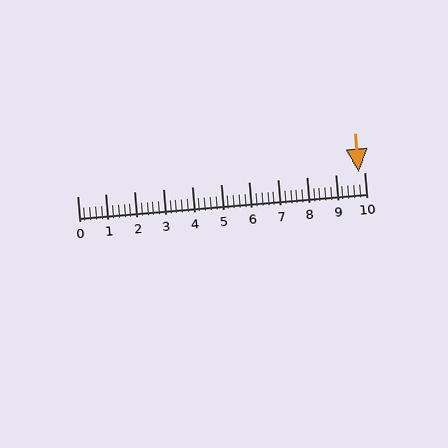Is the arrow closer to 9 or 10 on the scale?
The arrow is closer to 10.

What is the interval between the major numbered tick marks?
The major tick marks are spaced 1 units apart.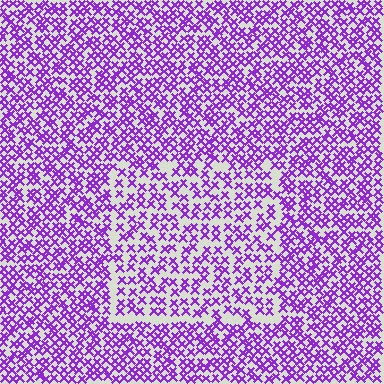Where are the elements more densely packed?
The elements are more densely packed outside the rectangle boundary.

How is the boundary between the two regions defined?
The boundary is defined by a change in element density (approximately 1.5x ratio). All elements are the same color, size, and shape.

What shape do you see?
I see a rectangle.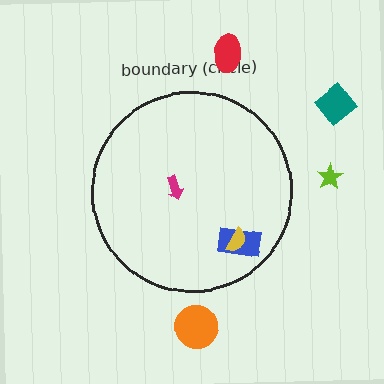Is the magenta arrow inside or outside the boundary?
Inside.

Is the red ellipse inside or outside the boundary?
Outside.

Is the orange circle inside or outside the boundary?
Outside.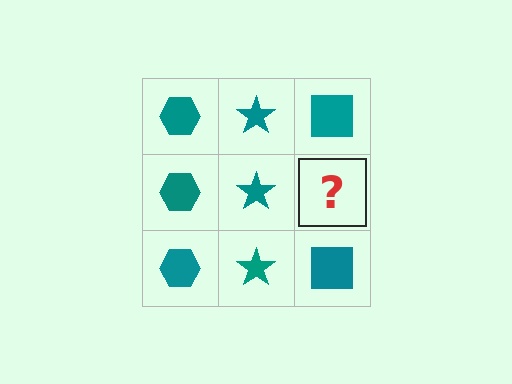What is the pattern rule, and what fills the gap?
The rule is that each column has a consistent shape. The gap should be filled with a teal square.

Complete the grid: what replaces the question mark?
The question mark should be replaced with a teal square.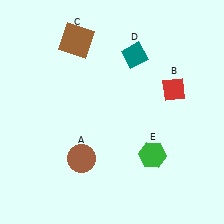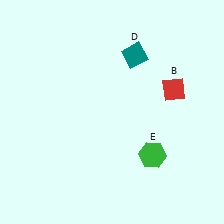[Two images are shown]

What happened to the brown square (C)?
The brown square (C) was removed in Image 2. It was in the top-left area of Image 1.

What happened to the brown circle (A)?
The brown circle (A) was removed in Image 2. It was in the bottom-left area of Image 1.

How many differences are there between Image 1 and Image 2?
There are 2 differences between the two images.